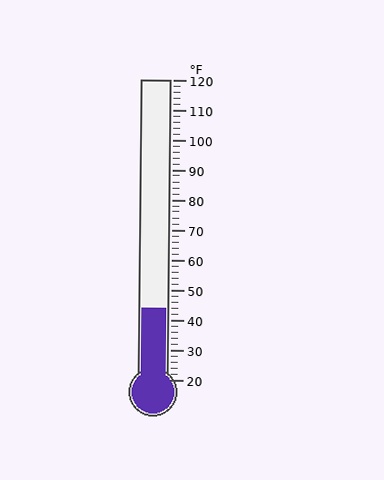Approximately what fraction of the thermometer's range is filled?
The thermometer is filled to approximately 25% of its range.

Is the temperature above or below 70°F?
The temperature is below 70°F.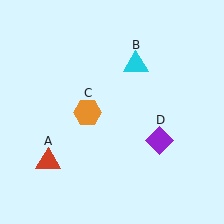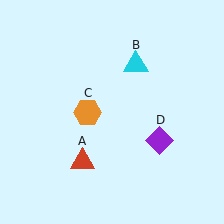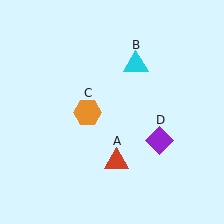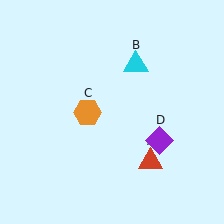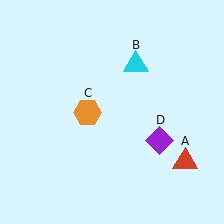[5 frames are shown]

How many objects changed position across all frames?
1 object changed position: red triangle (object A).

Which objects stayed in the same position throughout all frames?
Cyan triangle (object B) and orange hexagon (object C) and purple diamond (object D) remained stationary.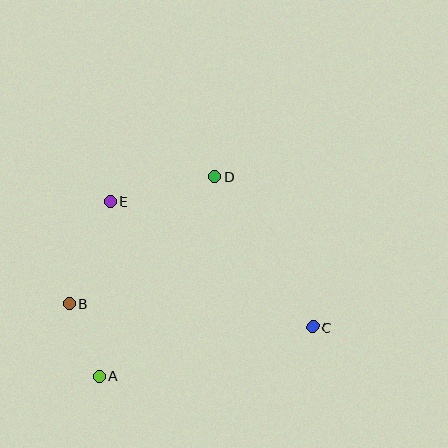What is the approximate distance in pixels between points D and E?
The distance between D and E is approximately 107 pixels.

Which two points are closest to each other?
Points A and B are closest to each other.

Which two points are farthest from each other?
Points B and C are farthest from each other.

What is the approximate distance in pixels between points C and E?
The distance between C and E is approximately 238 pixels.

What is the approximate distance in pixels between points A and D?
The distance between A and D is approximately 231 pixels.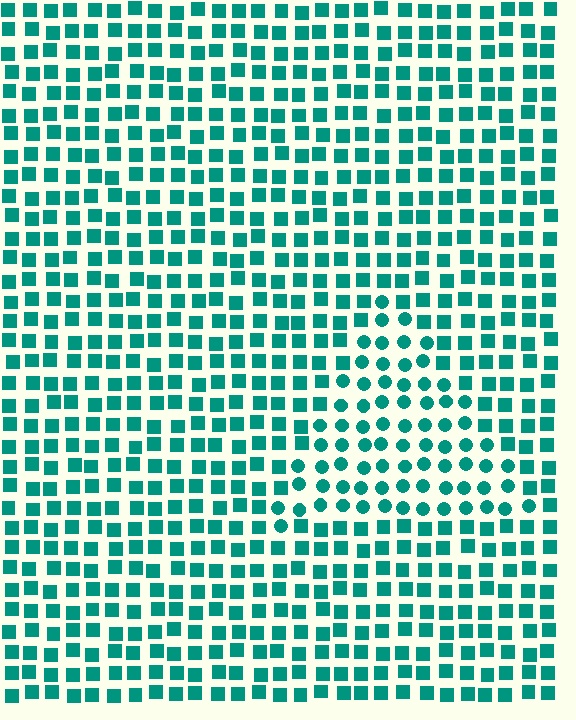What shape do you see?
I see a triangle.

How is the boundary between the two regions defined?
The boundary is defined by a change in element shape: circles inside vs. squares outside. All elements share the same color and spacing.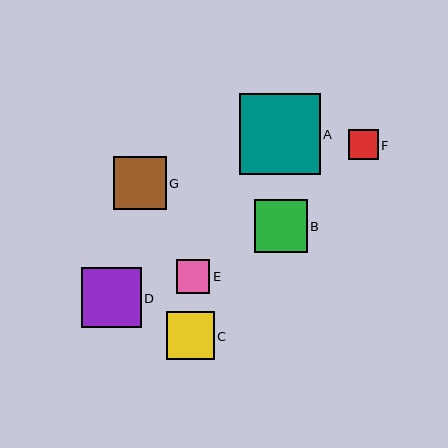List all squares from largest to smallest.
From largest to smallest: A, D, G, B, C, E, F.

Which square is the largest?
Square A is the largest with a size of approximately 81 pixels.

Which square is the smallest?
Square F is the smallest with a size of approximately 30 pixels.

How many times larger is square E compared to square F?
Square E is approximately 1.1 times the size of square F.